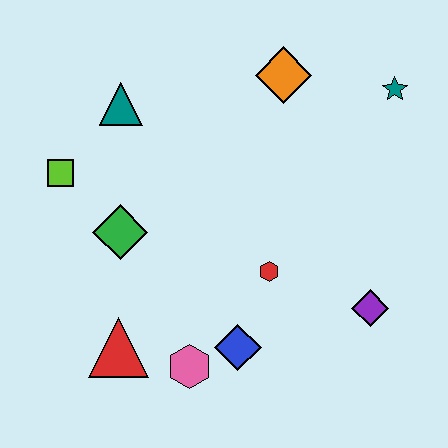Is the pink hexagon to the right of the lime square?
Yes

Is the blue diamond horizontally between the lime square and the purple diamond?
Yes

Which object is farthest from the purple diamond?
The lime square is farthest from the purple diamond.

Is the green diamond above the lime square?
No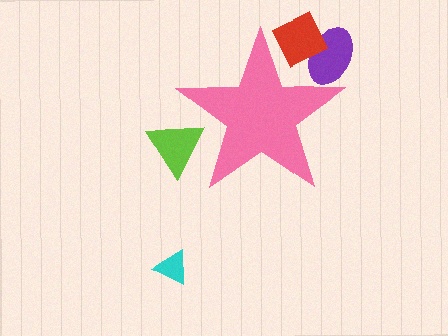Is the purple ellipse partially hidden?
Yes, the purple ellipse is partially hidden behind the pink star.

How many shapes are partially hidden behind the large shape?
3 shapes are partially hidden.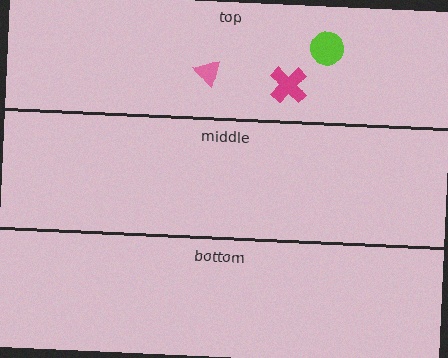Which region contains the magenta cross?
The top region.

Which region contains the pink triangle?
The top region.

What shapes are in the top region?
The magenta cross, the pink triangle, the lime circle.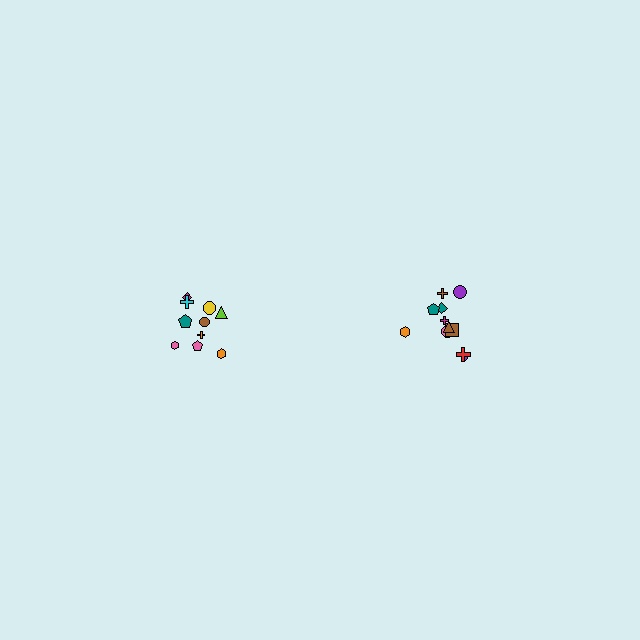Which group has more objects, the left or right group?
The right group.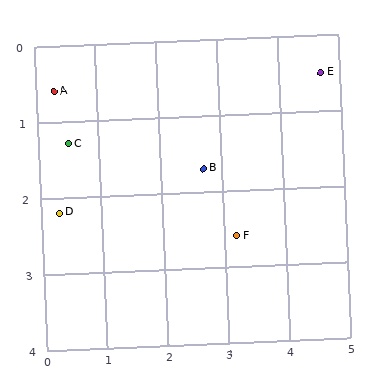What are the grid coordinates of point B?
Point B is at approximately (2.7, 1.7).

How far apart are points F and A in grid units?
Points F and A are about 3.5 grid units apart.